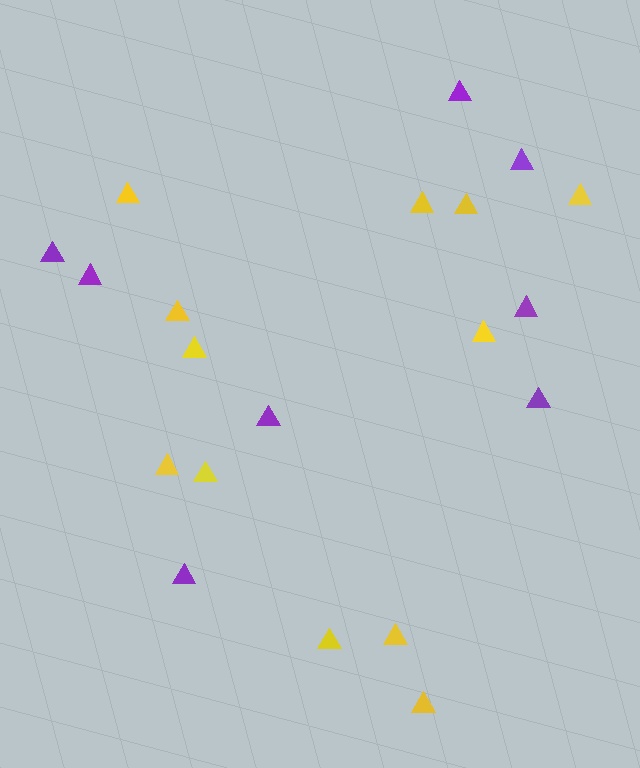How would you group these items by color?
There are 2 groups: one group of purple triangles (8) and one group of yellow triangles (12).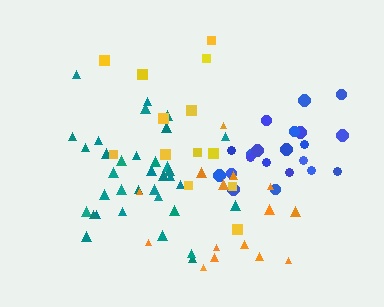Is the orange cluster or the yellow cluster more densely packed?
Orange.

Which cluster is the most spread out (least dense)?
Yellow.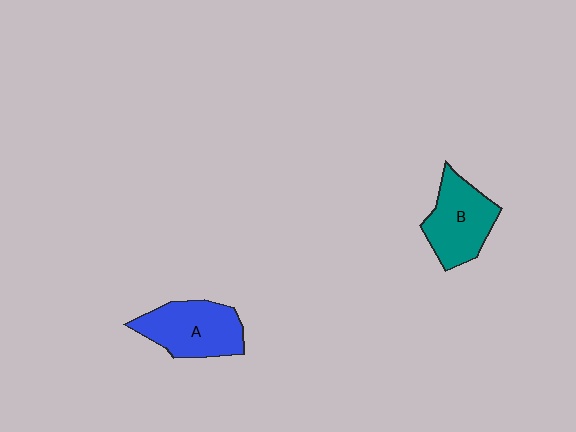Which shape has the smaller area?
Shape B (teal).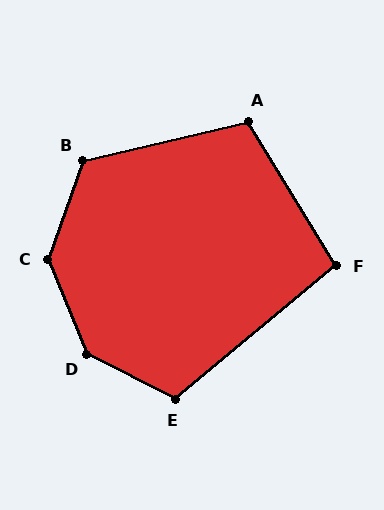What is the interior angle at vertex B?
Approximately 123 degrees (obtuse).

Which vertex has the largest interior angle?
D, at approximately 139 degrees.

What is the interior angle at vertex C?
Approximately 138 degrees (obtuse).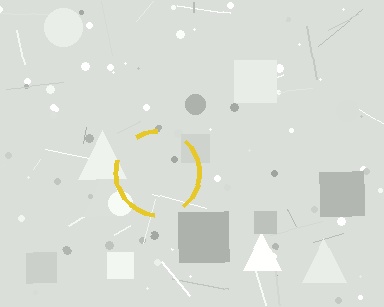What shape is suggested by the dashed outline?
The dashed outline suggests a circle.